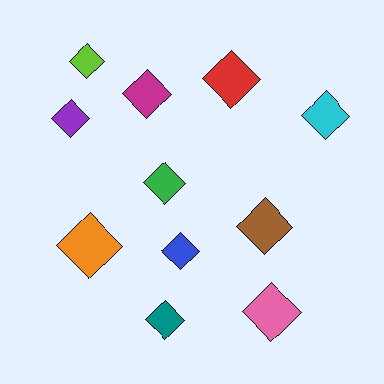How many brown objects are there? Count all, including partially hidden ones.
There is 1 brown object.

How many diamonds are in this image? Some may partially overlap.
There are 11 diamonds.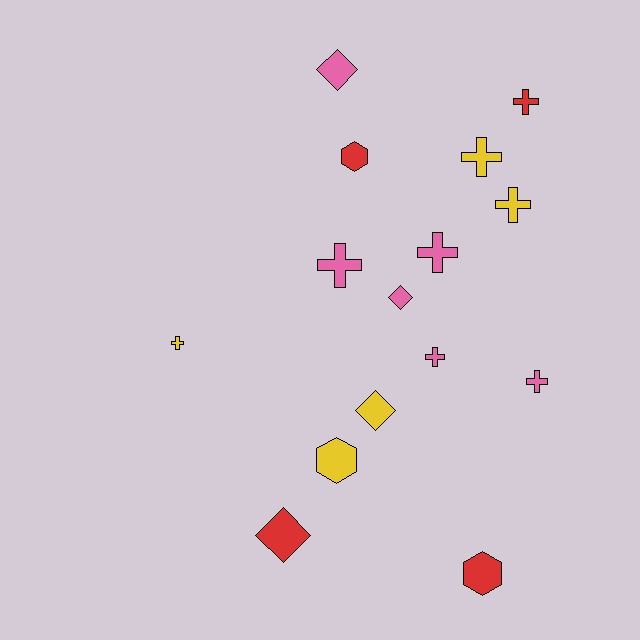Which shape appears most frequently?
Cross, with 8 objects.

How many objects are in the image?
There are 15 objects.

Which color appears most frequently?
Pink, with 6 objects.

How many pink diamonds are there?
There are 2 pink diamonds.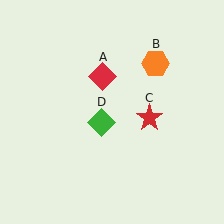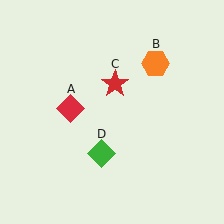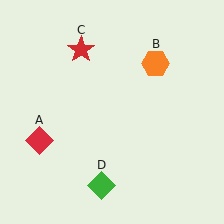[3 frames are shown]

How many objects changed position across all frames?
3 objects changed position: red diamond (object A), red star (object C), green diamond (object D).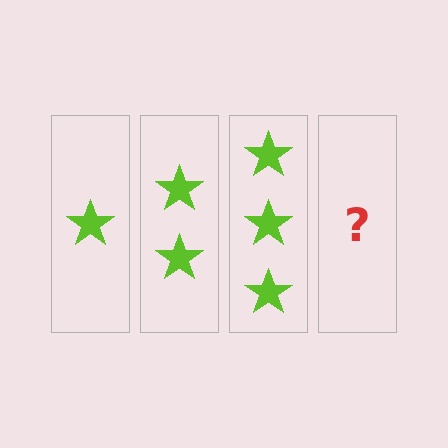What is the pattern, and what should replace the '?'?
The pattern is that each step adds one more star. The '?' should be 4 stars.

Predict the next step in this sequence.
The next step is 4 stars.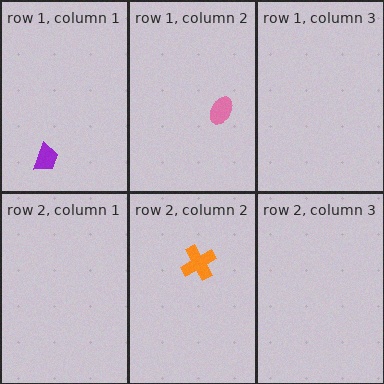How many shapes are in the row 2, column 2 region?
1.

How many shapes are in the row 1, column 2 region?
1.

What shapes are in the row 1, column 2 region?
The pink ellipse.